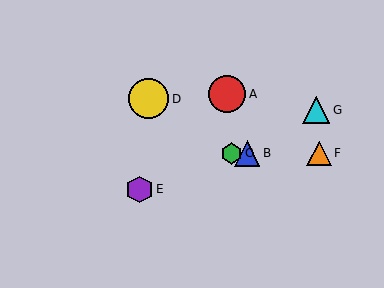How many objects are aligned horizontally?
3 objects (B, C, F) are aligned horizontally.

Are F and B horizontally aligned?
Yes, both are at y≈154.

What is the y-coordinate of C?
Object C is at y≈154.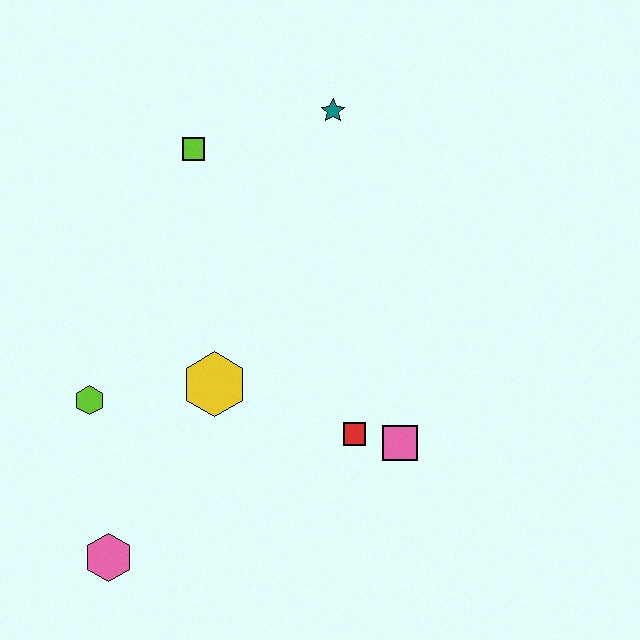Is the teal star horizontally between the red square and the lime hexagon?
Yes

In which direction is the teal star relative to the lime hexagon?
The teal star is above the lime hexagon.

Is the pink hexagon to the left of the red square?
Yes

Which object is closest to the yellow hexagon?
The lime hexagon is closest to the yellow hexagon.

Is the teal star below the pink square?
No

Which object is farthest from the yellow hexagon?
The teal star is farthest from the yellow hexagon.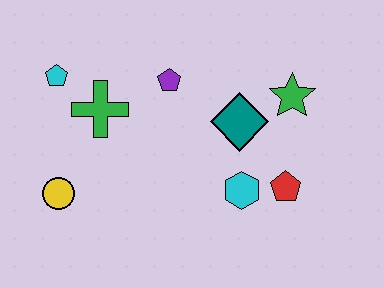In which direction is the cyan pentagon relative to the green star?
The cyan pentagon is to the left of the green star.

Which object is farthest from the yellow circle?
The green star is farthest from the yellow circle.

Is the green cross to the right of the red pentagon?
No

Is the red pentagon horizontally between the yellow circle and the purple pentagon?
No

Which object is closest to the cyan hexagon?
The red pentagon is closest to the cyan hexagon.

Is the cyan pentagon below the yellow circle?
No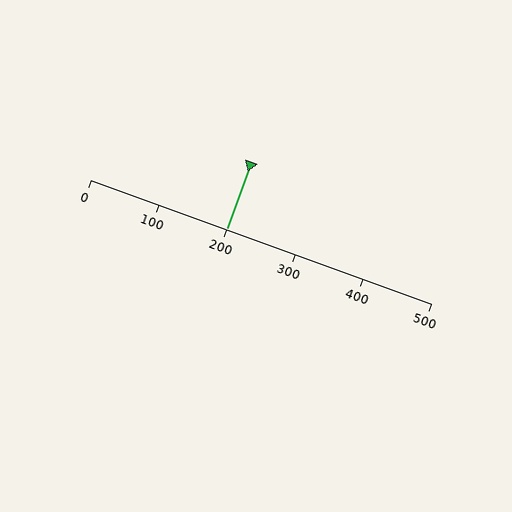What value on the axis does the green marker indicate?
The marker indicates approximately 200.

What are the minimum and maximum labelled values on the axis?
The axis runs from 0 to 500.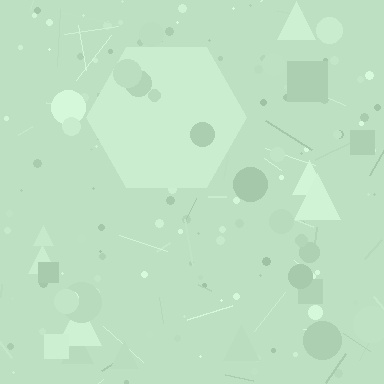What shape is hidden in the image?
A hexagon is hidden in the image.